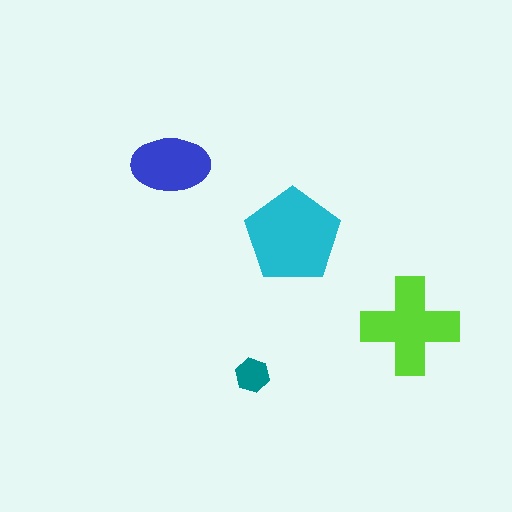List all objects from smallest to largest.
The teal hexagon, the blue ellipse, the lime cross, the cyan pentagon.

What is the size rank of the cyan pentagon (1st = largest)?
1st.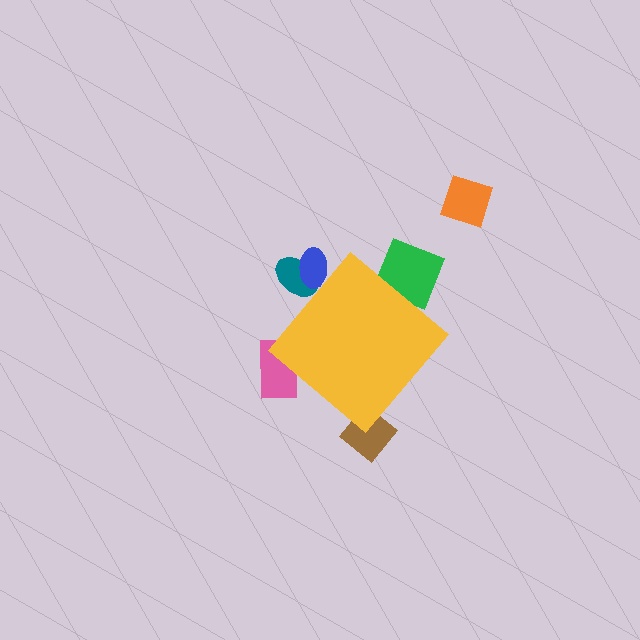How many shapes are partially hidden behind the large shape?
5 shapes are partially hidden.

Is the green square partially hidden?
Yes, the green square is partially hidden behind the yellow diamond.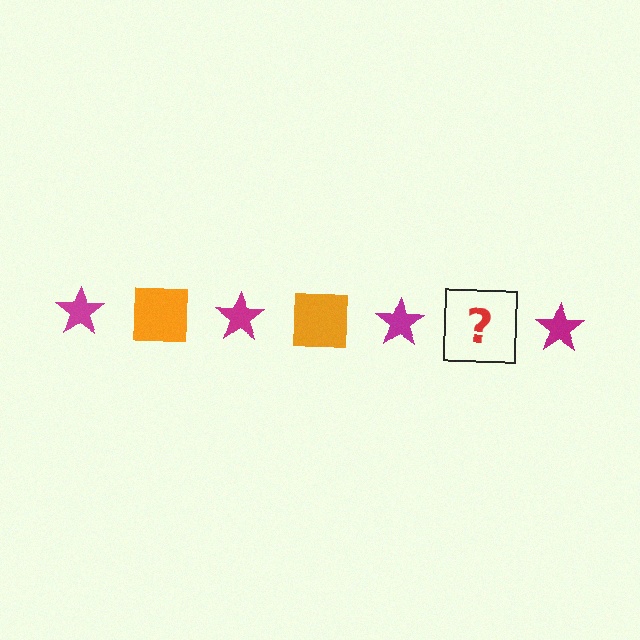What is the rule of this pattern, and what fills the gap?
The rule is that the pattern alternates between magenta star and orange square. The gap should be filled with an orange square.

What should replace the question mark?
The question mark should be replaced with an orange square.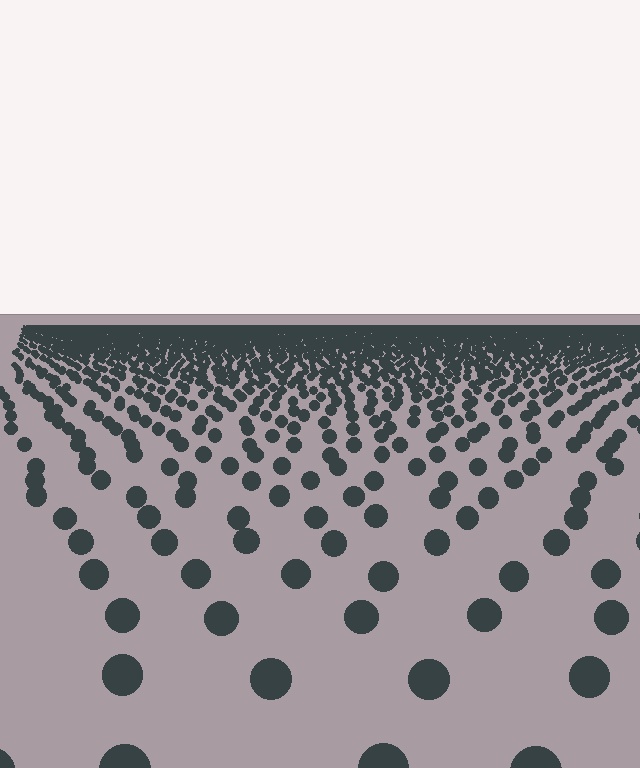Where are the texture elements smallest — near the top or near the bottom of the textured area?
Near the top.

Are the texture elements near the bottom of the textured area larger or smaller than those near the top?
Larger. Near the bottom, elements are closer to the viewer and appear at a bigger on-screen size.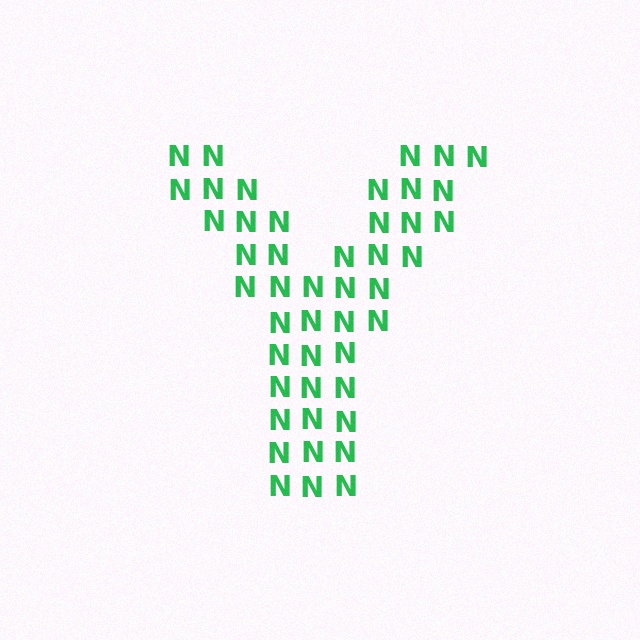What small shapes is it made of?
It is made of small letter N's.